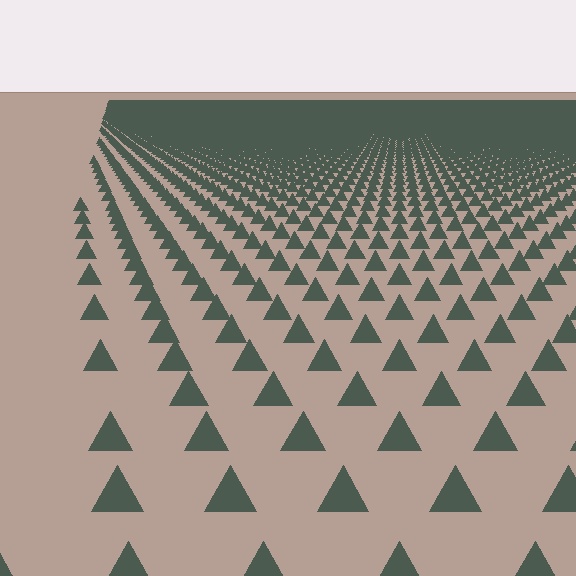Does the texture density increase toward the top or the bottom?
Density increases toward the top.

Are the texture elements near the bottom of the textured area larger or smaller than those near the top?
Larger. Near the bottom, elements are closer to the viewer and appear at a bigger on-screen size.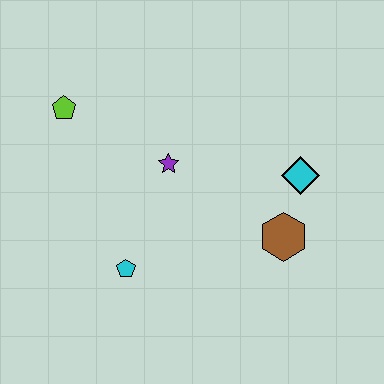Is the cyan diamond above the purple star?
No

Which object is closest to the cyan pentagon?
The purple star is closest to the cyan pentagon.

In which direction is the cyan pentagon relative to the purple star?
The cyan pentagon is below the purple star.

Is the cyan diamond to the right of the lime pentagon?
Yes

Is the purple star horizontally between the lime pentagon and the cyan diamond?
Yes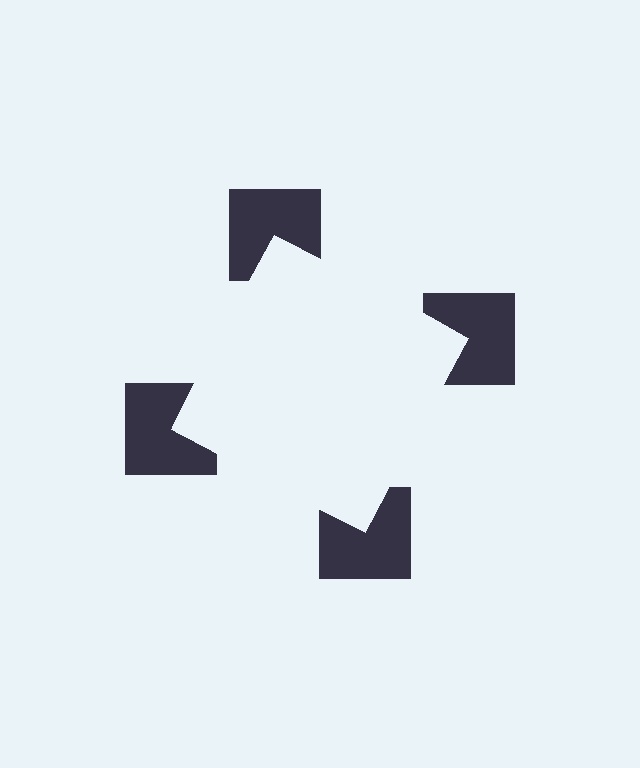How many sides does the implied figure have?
4 sides.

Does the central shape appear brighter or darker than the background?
It typically appears slightly brighter than the background, even though no actual brightness change is drawn.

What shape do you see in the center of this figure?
An illusory square — its edges are inferred from the aligned wedge cuts in the notched squares, not physically drawn.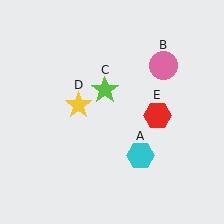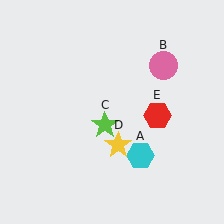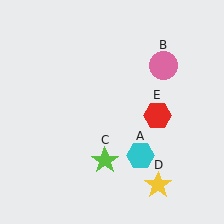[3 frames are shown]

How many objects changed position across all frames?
2 objects changed position: lime star (object C), yellow star (object D).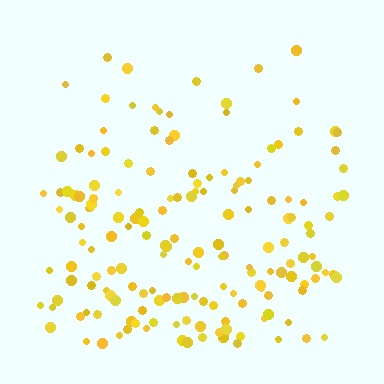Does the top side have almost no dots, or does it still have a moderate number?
Still a moderate number, just noticeably fewer than the bottom.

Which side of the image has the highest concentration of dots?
The bottom.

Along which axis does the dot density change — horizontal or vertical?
Vertical.